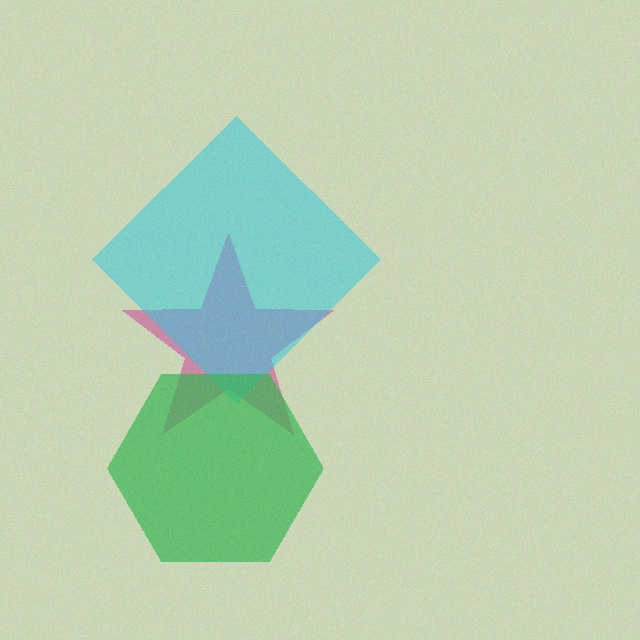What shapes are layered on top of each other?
The layered shapes are: a magenta star, a cyan diamond, a green hexagon.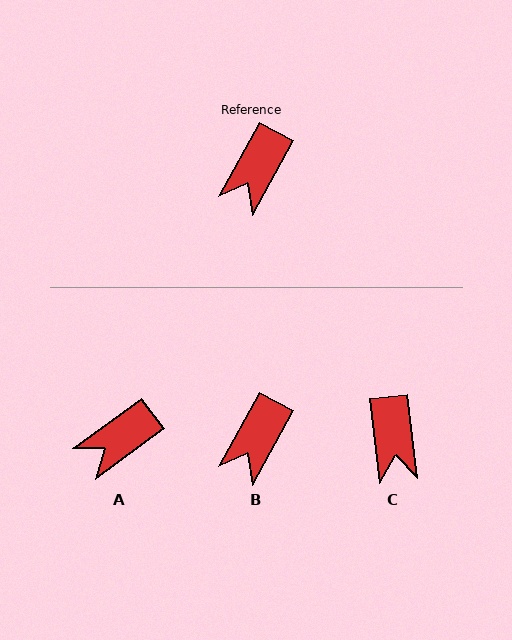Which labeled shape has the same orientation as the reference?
B.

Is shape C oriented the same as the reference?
No, it is off by about 36 degrees.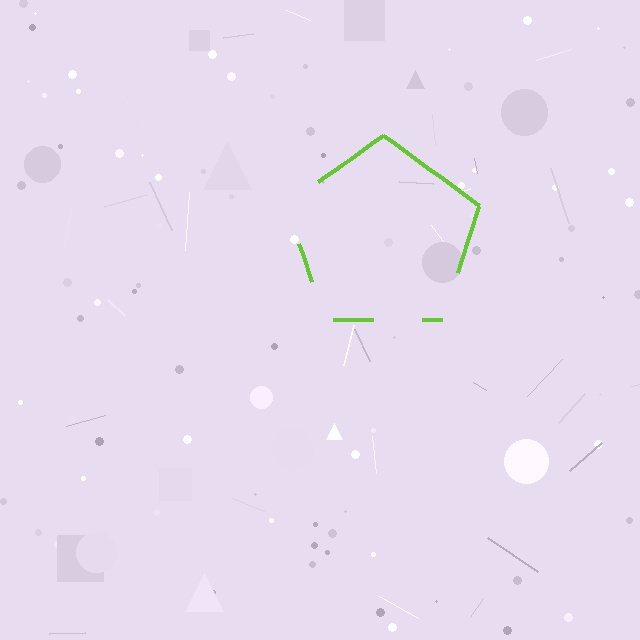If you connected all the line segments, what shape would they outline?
They would outline a pentagon.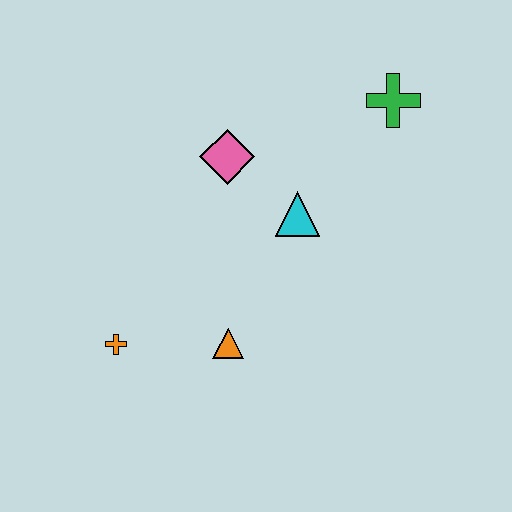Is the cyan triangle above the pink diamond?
No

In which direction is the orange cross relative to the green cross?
The orange cross is to the left of the green cross.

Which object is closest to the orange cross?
The orange triangle is closest to the orange cross.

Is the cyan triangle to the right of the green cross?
No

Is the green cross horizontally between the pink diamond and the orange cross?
No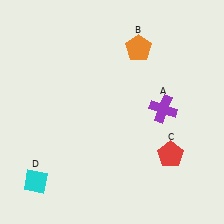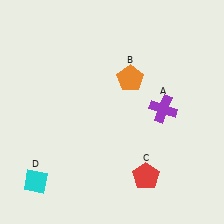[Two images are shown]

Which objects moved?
The objects that moved are: the orange pentagon (B), the red pentagon (C).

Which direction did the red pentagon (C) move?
The red pentagon (C) moved left.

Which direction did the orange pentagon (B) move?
The orange pentagon (B) moved down.